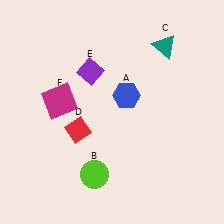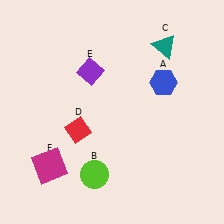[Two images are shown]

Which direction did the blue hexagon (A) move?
The blue hexagon (A) moved right.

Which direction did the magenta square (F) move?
The magenta square (F) moved down.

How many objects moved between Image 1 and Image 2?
2 objects moved between the two images.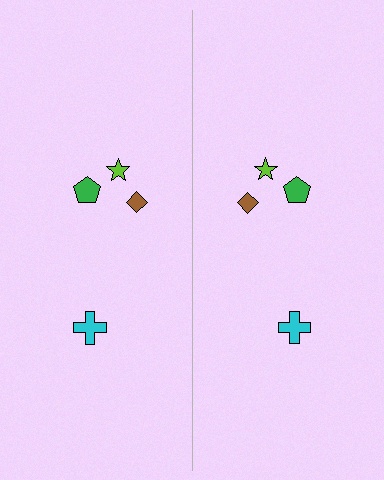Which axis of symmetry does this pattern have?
The pattern has a vertical axis of symmetry running through the center of the image.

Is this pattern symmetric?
Yes, this pattern has bilateral (reflection) symmetry.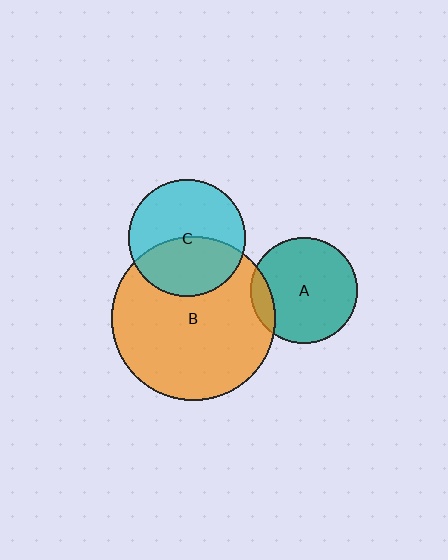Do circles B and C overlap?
Yes.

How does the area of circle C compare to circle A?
Approximately 1.2 times.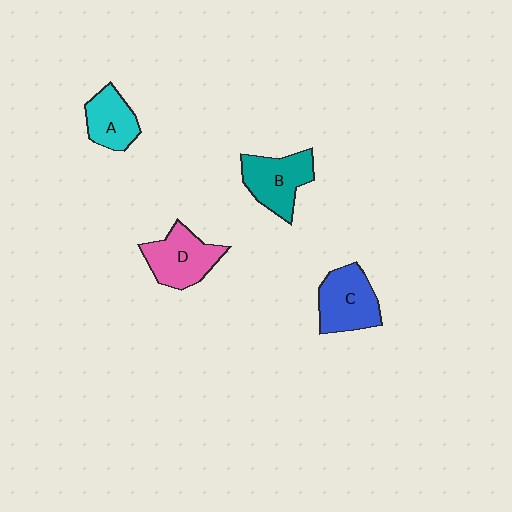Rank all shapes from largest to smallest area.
From largest to smallest: C (blue), D (pink), B (teal), A (cyan).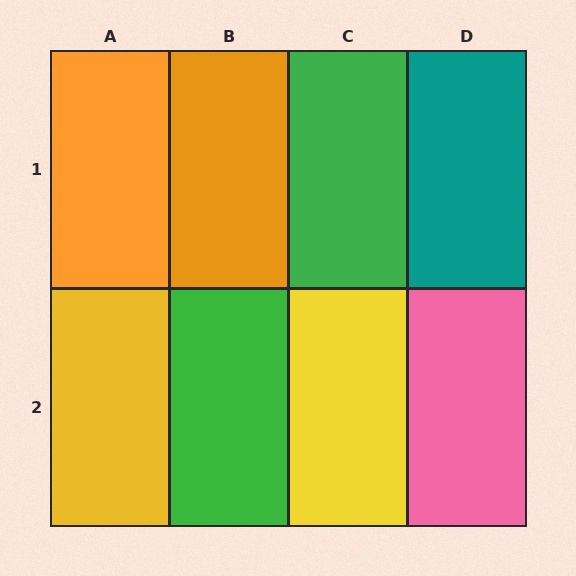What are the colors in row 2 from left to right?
Yellow, green, yellow, pink.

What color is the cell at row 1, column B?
Orange.